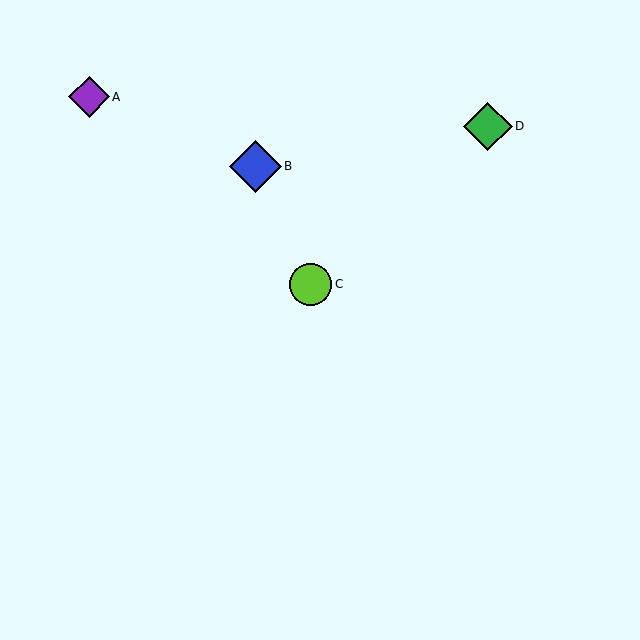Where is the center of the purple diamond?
The center of the purple diamond is at (89, 97).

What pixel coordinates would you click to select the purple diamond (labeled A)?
Click at (89, 97) to select the purple diamond A.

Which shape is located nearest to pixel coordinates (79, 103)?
The purple diamond (labeled A) at (89, 97) is nearest to that location.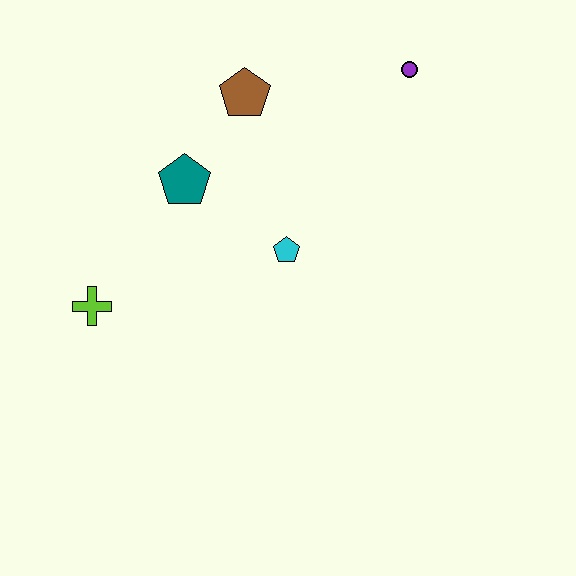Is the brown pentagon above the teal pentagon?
Yes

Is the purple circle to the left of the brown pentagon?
No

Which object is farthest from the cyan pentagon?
The purple circle is farthest from the cyan pentagon.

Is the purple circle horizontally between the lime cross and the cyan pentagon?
No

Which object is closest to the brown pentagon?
The teal pentagon is closest to the brown pentagon.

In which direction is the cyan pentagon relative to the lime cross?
The cyan pentagon is to the right of the lime cross.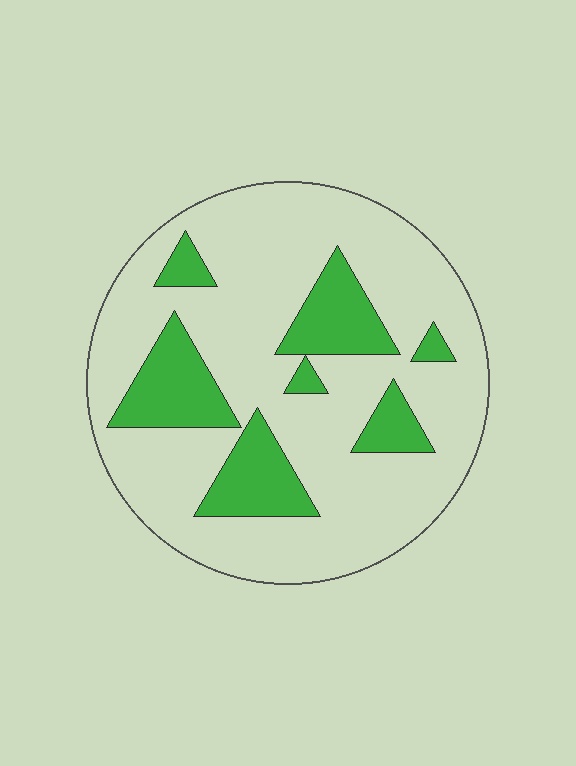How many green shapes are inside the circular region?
7.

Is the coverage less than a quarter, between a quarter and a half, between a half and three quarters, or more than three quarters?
Less than a quarter.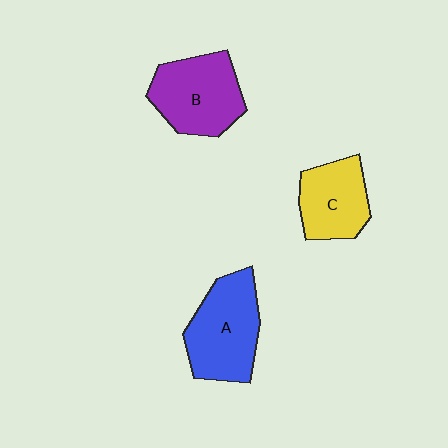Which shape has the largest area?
Shape A (blue).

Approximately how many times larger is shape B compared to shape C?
Approximately 1.3 times.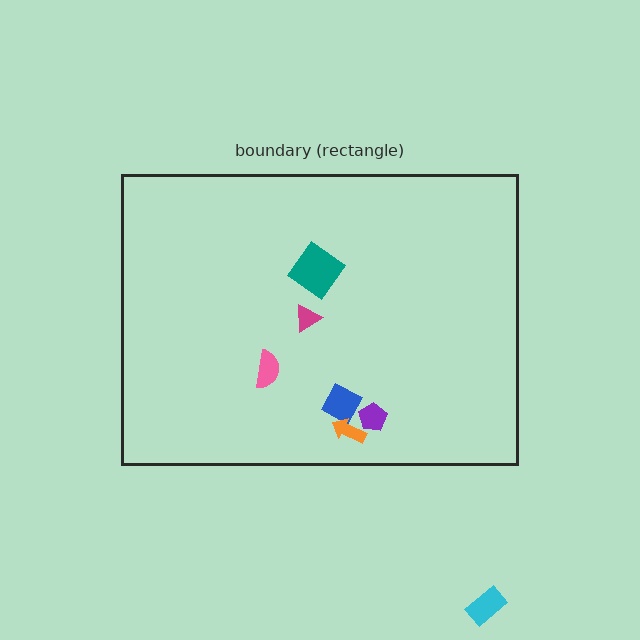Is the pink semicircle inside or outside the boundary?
Inside.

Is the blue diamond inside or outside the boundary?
Inside.